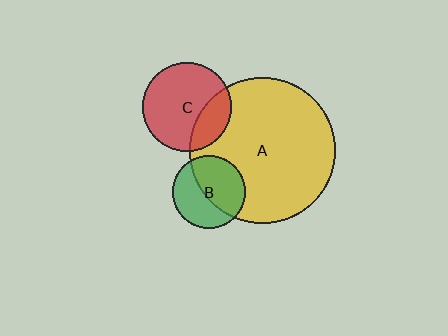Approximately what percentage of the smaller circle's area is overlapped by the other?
Approximately 25%.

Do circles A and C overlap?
Yes.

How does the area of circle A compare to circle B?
Approximately 3.9 times.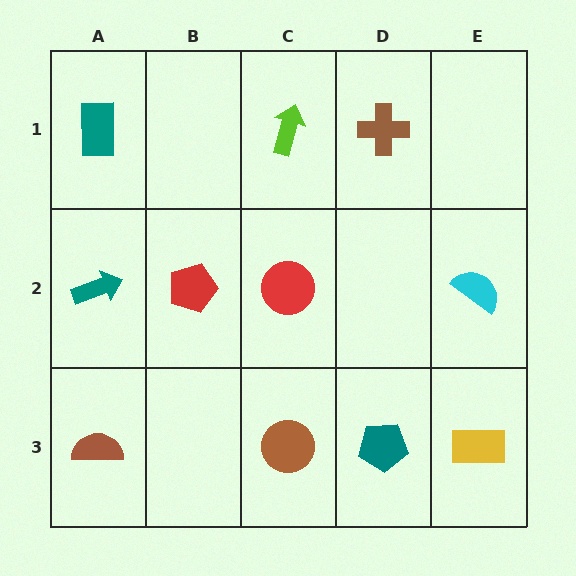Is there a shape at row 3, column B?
No, that cell is empty.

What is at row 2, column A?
A teal arrow.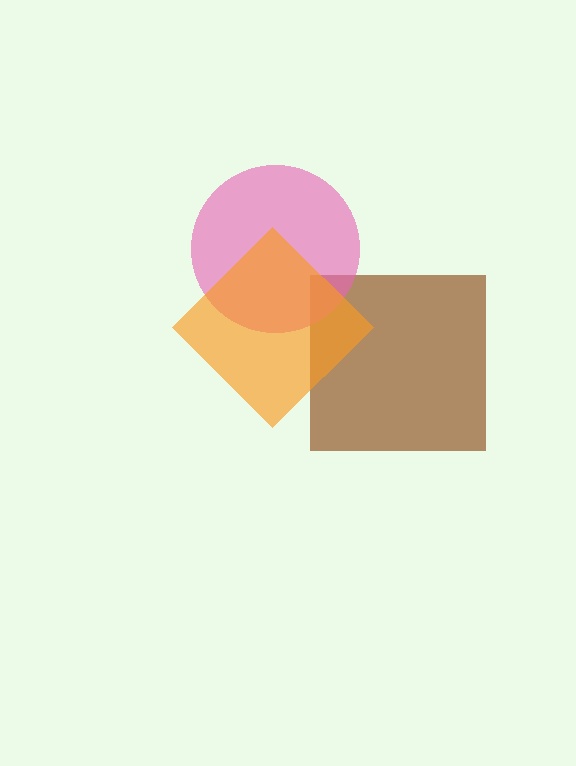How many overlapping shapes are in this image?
There are 3 overlapping shapes in the image.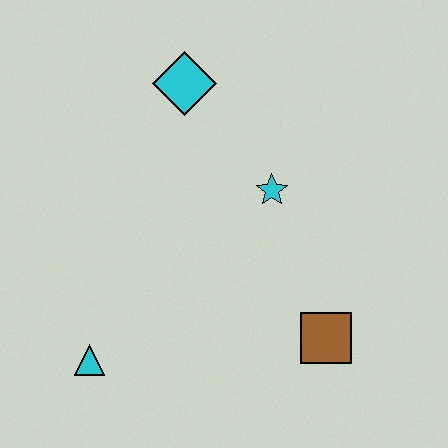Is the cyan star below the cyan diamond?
Yes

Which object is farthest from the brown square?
The cyan diamond is farthest from the brown square.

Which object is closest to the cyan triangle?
The brown square is closest to the cyan triangle.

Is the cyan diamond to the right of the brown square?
No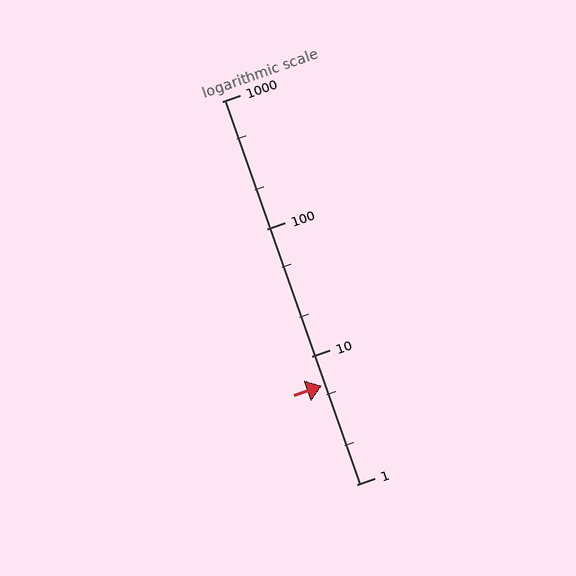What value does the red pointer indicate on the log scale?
The pointer indicates approximately 5.9.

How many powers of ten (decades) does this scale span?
The scale spans 3 decades, from 1 to 1000.